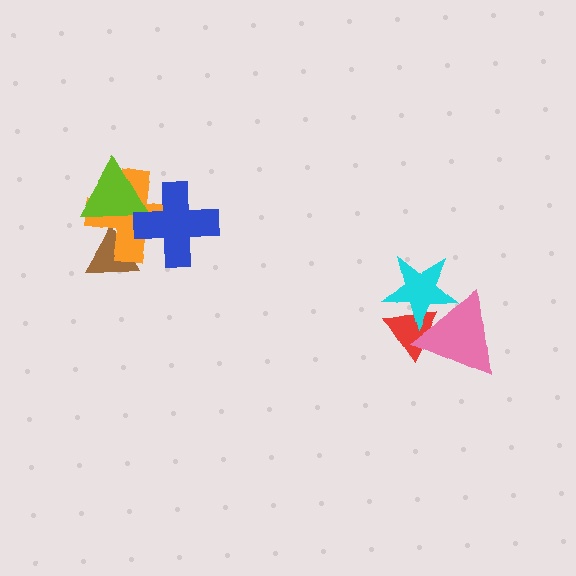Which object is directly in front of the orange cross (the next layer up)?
The lime triangle is directly in front of the orange cross.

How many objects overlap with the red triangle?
2 objects overlap with the red triangle.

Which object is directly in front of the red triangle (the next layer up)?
The pink triangle is directly in front of the red triangle.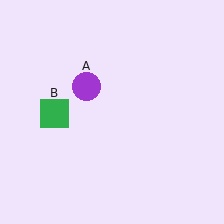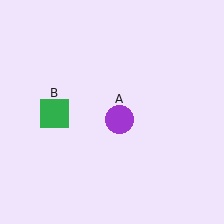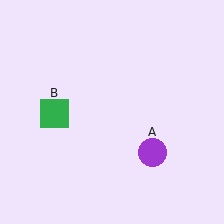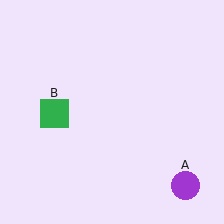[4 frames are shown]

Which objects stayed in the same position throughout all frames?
Green square (object B) remained stationary.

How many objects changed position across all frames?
1 object changed position: purple circle (object A).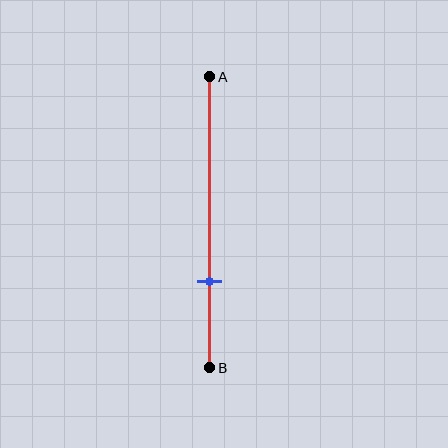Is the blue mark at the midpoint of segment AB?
No, the mark is at about 70% from A, not at the 50% midpoint.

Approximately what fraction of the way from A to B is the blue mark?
The blue mark is approximately 70% of the way from A to B.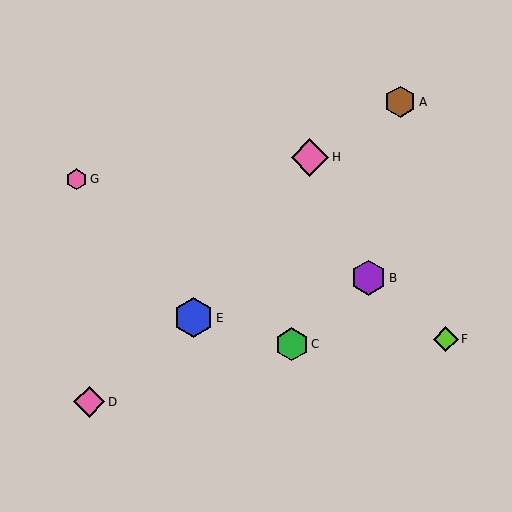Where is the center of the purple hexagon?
The center of the purple hexagon is at (368, 278).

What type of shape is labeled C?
Shape C is a green hexagon.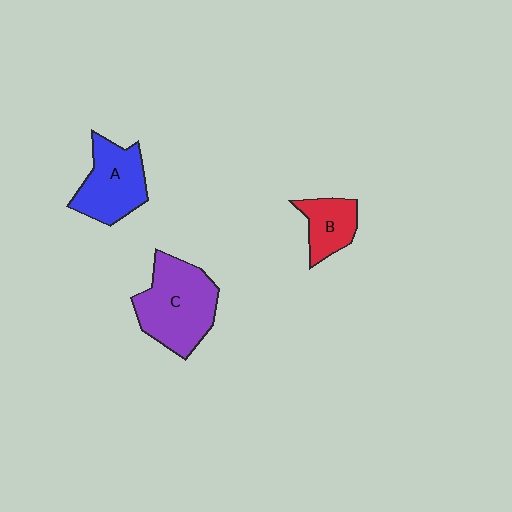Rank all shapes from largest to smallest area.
From largest to smallest: C (purple), A (blue), B (red).